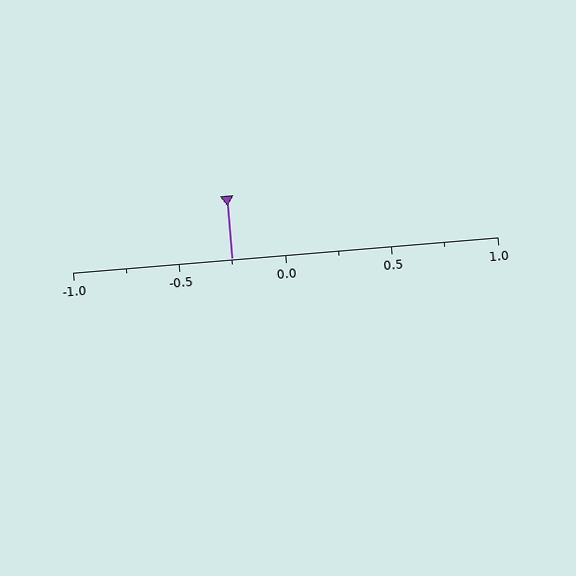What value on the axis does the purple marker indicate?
The marker indicates approximately -0.25.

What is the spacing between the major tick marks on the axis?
The major ticks are spaced 0.5 apart.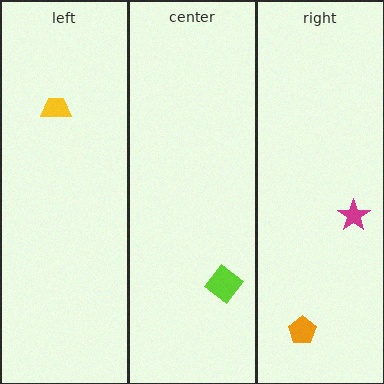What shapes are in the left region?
The yellow trapezoid.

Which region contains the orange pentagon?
The right region.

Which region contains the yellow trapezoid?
The left region.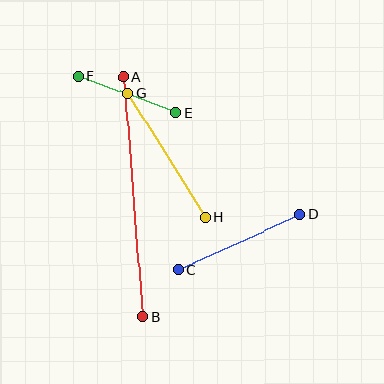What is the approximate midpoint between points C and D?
The midpoint is at approximately (239, 242) pixels.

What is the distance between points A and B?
The distance is approximately 240 pixels.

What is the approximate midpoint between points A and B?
The midpoint is at approximately (133, 197) pixels.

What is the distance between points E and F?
The distance is approximately 105 pixels.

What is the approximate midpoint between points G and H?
The midpoint is at approximately (167, 155) pixels.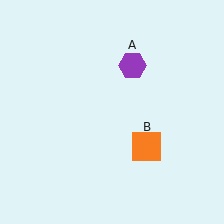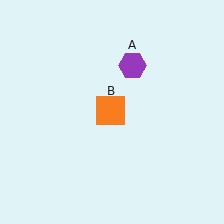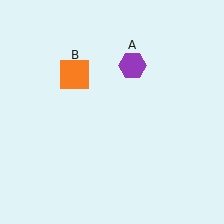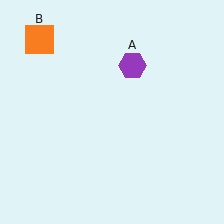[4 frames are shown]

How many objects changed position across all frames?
1 object changed position: orange square (object B).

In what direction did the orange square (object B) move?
The orange square (object B) moved up and to the left.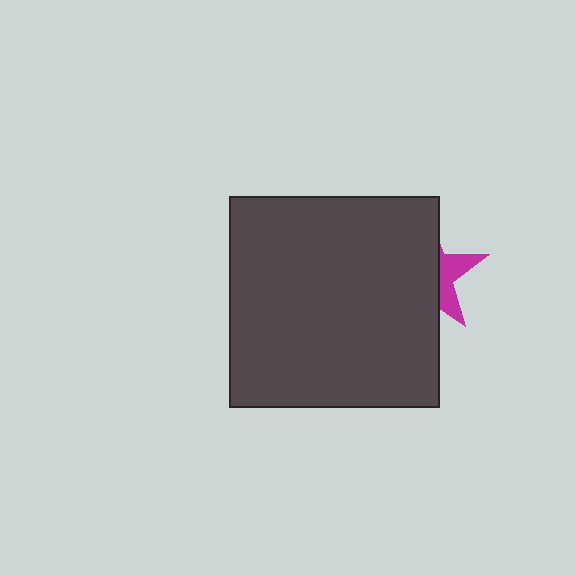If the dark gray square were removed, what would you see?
You would see the complete magenta star.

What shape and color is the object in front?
The object in front is a dark gray square.